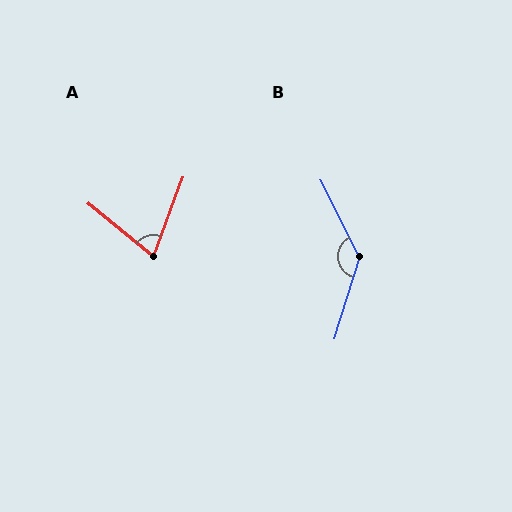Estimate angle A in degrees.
Approximately 71 degrees.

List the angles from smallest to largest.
A (71°), B (136°).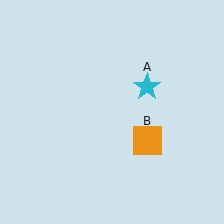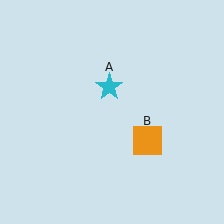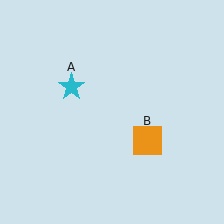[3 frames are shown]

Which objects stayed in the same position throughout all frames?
Orange square (object B) remained stationary.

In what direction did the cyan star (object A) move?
The cyan star (object A) moved left.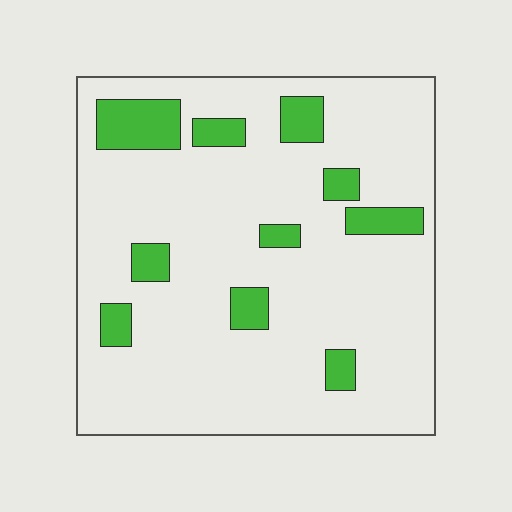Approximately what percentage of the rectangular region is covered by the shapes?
Approximately 15%.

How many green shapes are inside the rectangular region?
10.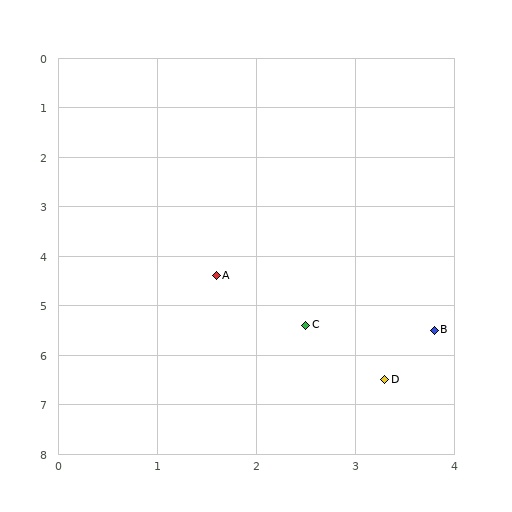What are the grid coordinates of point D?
Point D is at approximately (3.3, 6.5).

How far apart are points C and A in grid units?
Points C and A are about 1.3 grid units apart.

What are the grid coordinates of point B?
Point B is at approximately (3.8, 5.5).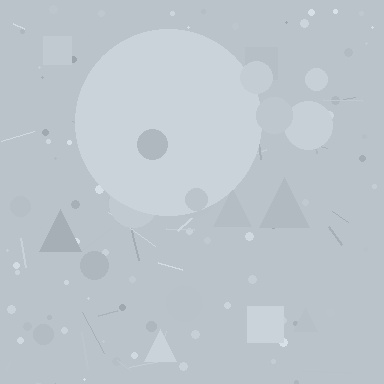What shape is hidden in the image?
A circle is hidden in the image.